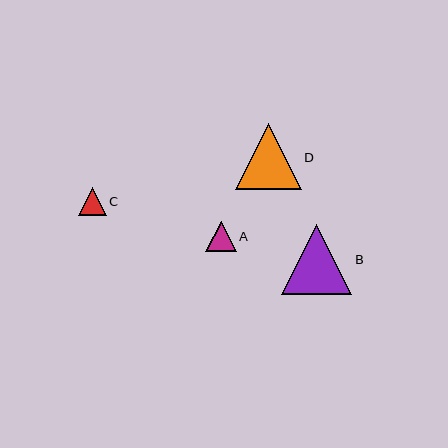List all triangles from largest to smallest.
From largest to smallest: B, D, A, C.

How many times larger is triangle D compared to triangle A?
Triangle D is approximately 2.2 times the size of triangle A.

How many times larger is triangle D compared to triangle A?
Triangle D is approximately 2.2 times the size of triangle A.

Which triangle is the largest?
Triangle B is the largest with a size of approximately 70 pixels.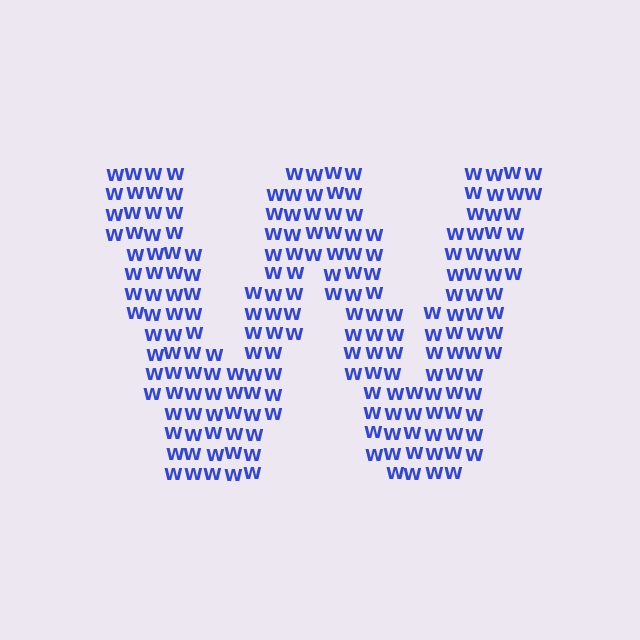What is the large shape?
The large shape is the letter W.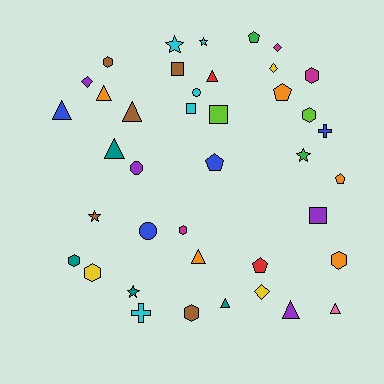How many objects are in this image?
There are 40 objects.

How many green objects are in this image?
There are 2 green objects.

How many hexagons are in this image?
There are 8 hexagons.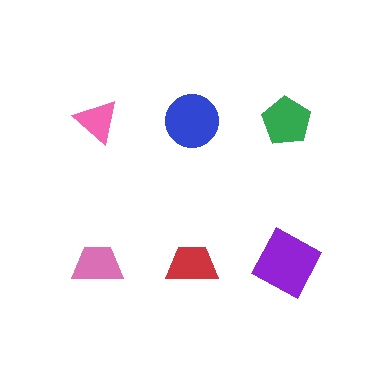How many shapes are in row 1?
3 shapes.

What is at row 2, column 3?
A purple square.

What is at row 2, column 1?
A pink trapezoid.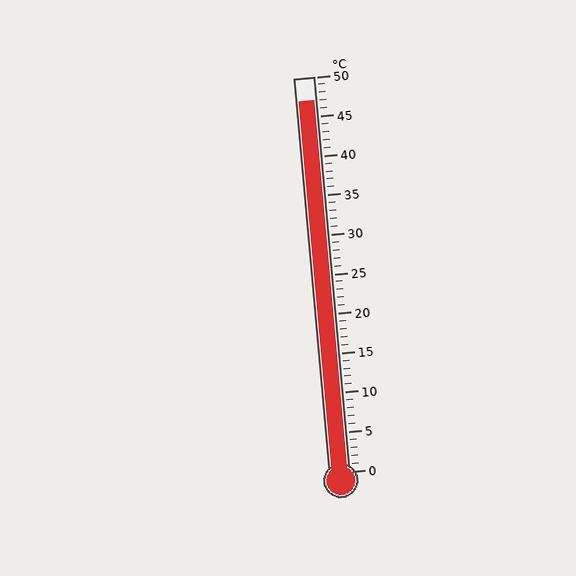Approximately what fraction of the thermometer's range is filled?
The thermometer is filled to approximately 95% of its range.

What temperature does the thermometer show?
The thermometer shows approximately 47°C.